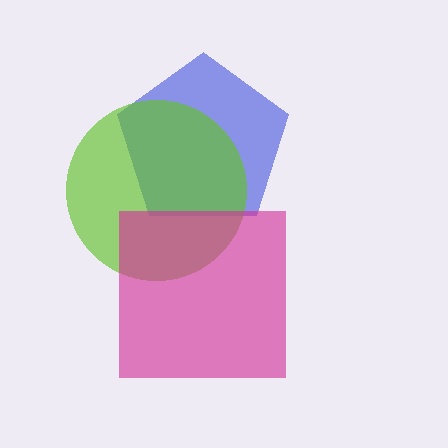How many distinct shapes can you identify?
There are 3 distinct shapes: a blue pentagon, a lime circle, a magenta square.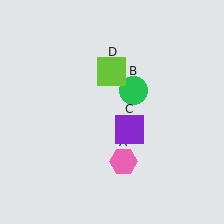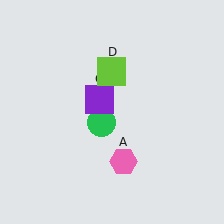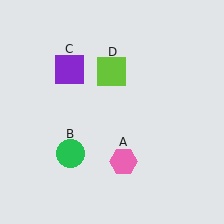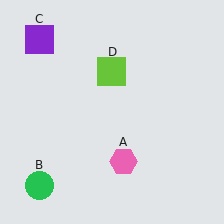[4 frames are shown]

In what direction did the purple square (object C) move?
The purple square (object C) moved up and to the left.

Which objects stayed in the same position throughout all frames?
Pink hexagon (object A) and lime square (object D) remained stationary.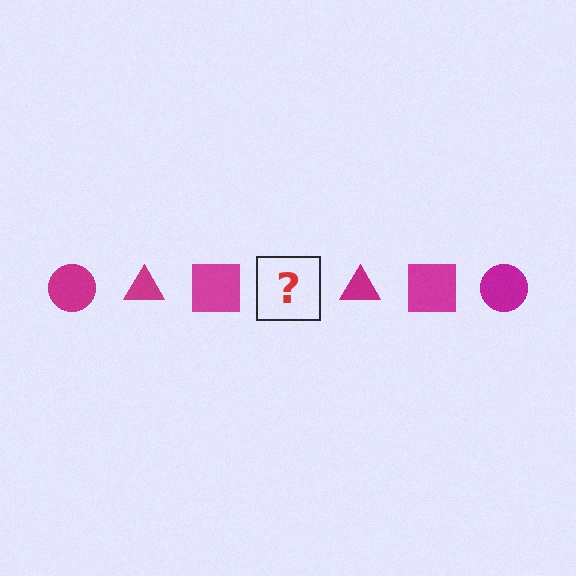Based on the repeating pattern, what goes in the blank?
The blank should be a magenta circle.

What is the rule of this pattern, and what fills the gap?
The rule is that the pattern cycles through circle, triangle, square shapes in magenta. The gap should be filled with a magenta circle.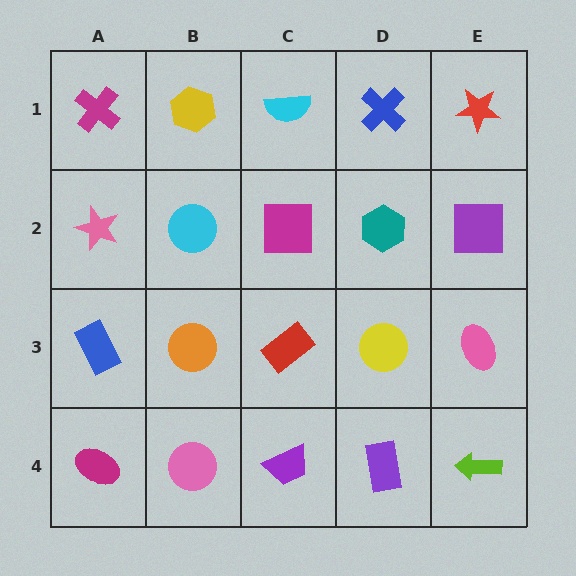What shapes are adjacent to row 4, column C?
A red rectangle (row 3, column C), a pink circle (row 4, column B), a purple rectangle (row 4, column D).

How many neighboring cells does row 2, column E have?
3.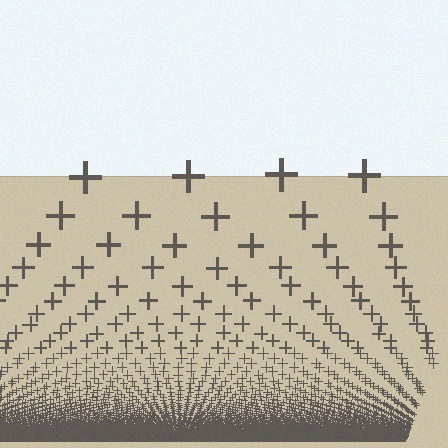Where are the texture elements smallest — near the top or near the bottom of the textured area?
Near the bottom.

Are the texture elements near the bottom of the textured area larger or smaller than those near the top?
Smaller. The gradient is inverted — elements near the bottom are smaller and denser.